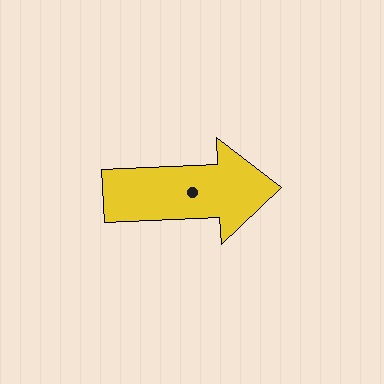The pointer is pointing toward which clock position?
Roughly 3 o'clock.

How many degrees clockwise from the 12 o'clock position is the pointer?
Approximately 87 degrees.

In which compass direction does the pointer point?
East.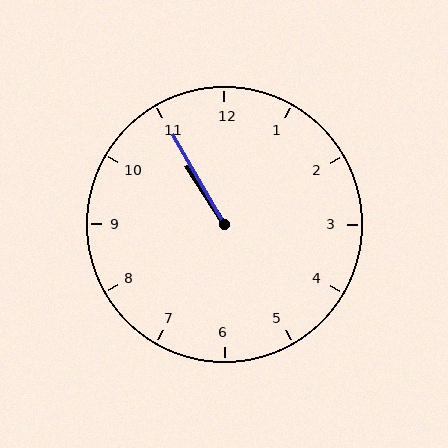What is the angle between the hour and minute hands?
Approximately 2 degrees.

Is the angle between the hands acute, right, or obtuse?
It is acute.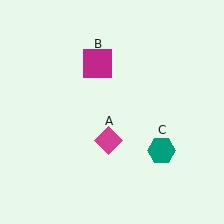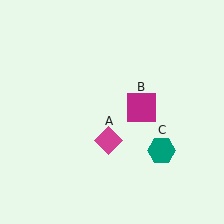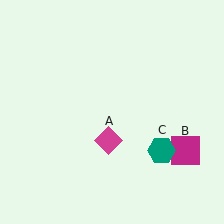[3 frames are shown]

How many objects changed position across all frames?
1 object changed position: magenta square (object B).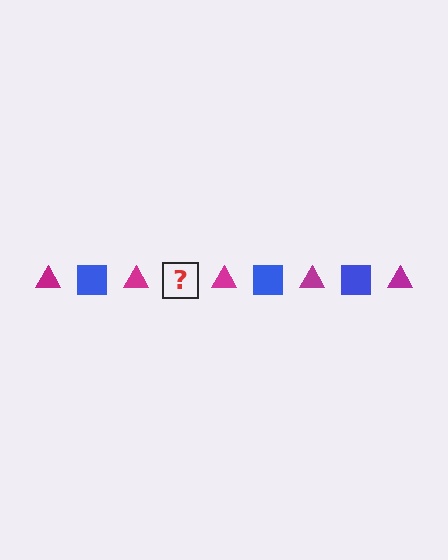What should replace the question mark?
The question mark should be replaced with a blue square.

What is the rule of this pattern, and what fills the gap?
The rule is that the pattern alternates between magenta triangle and blue square. The gap should be filled with a blue square.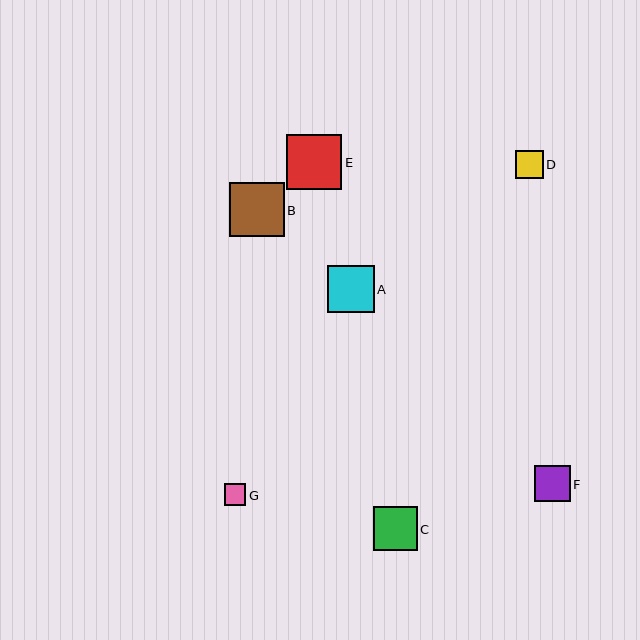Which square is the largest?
Square E is the largest with a size of approximately 55 pixels.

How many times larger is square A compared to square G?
Square A is approximately 2.2 times the size of square G.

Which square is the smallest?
Square G is the smallest with a size of approximately 22 pixels.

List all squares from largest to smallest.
From largest to smallest: E, B, A, C, F, D, G.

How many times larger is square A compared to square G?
Square A is approximately 2.2 times the size of square G.